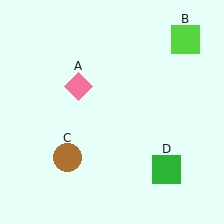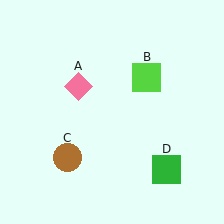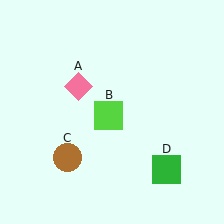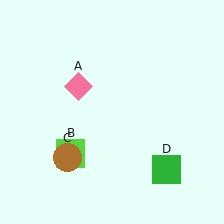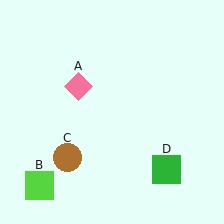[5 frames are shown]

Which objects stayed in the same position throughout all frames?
Pink diamond (object A) and brown circle (object C) and green square (object D) remained stationary.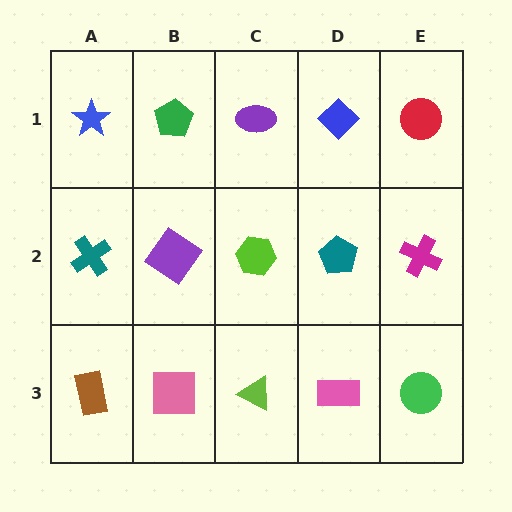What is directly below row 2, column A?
A brown rectangle.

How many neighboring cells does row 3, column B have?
3.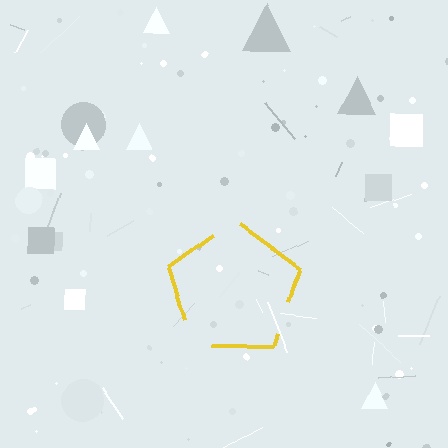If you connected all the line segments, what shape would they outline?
They would outline a pentagon.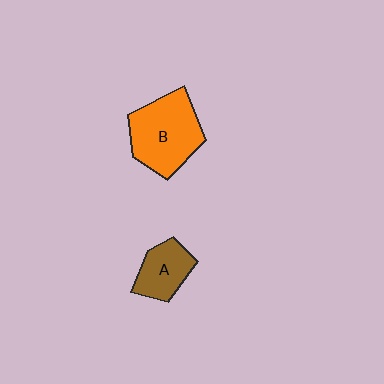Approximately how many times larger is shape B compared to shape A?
Approximately 1.8 times.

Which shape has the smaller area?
Shape A (brown).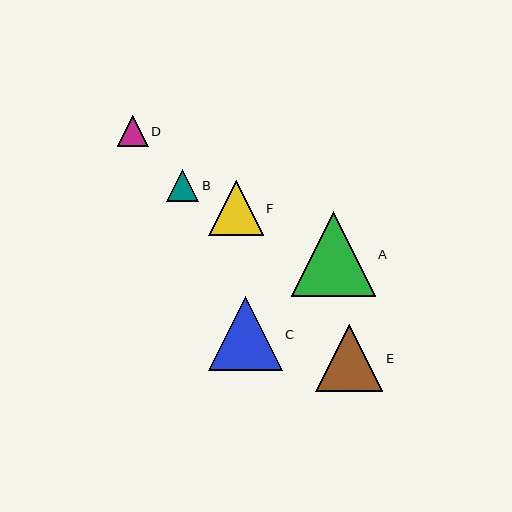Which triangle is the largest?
Triangle A is the largest with a size of approximately 84 pixels.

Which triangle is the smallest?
Triangle D is the smallest with a size of approximately 31 pixels.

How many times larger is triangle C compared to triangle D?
Triangle C is approximately 2.4 times the size of triangle D.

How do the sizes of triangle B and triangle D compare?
Triangle B and triangle D are approximately the same size.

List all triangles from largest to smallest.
From largest to smallest: A, C, E, F, B, D.